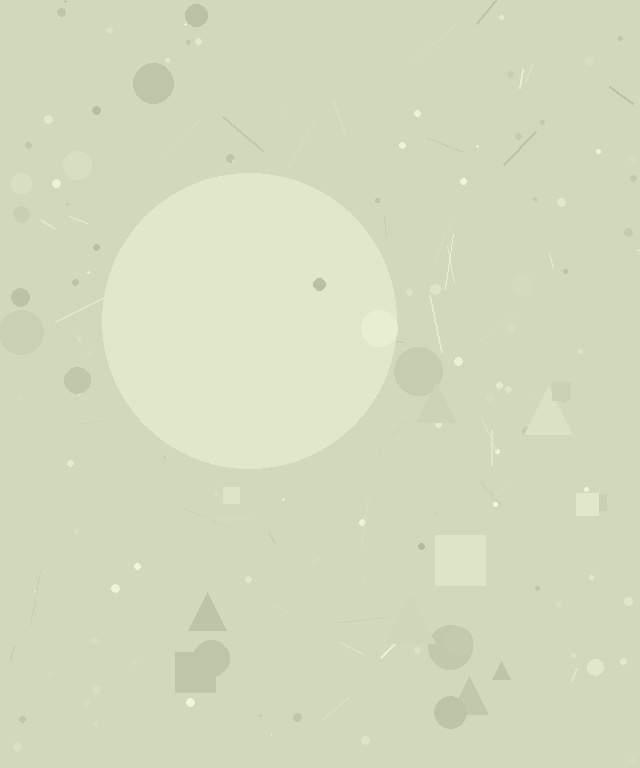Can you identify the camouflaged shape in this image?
The camouflaged shape is a circle.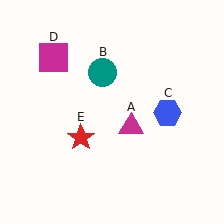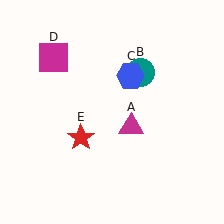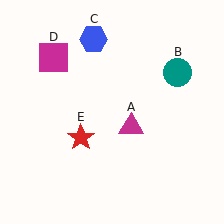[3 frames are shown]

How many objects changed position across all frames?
2 objects changed position: teal circle (object B), blue hexagon (object C).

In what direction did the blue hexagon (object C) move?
The blue hexagon (object C) moved up and to the left.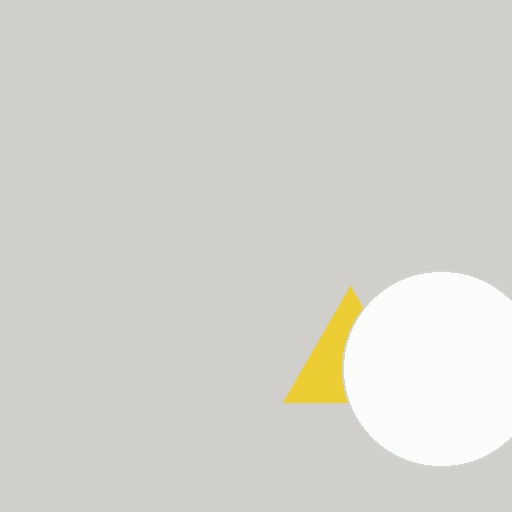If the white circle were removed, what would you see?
You would see the complete yellow triangle.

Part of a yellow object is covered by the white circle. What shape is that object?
It is a triangle.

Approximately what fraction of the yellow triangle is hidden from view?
Roughly 52% of the yellow triangle is hidden behind the white circle.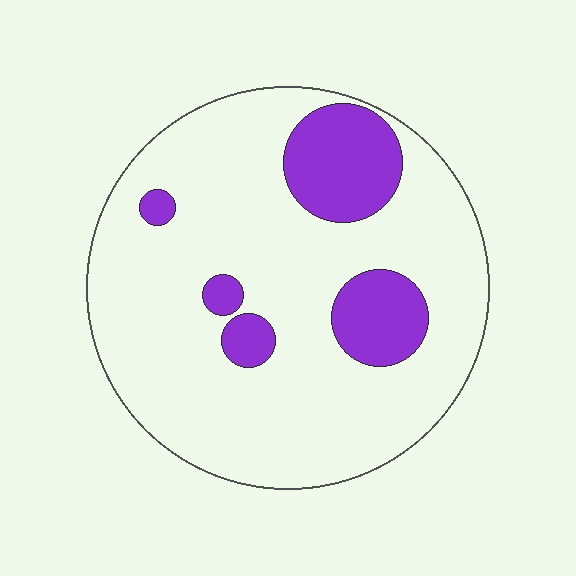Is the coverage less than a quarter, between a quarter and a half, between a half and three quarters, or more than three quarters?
Less than a quarter.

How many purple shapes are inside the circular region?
5.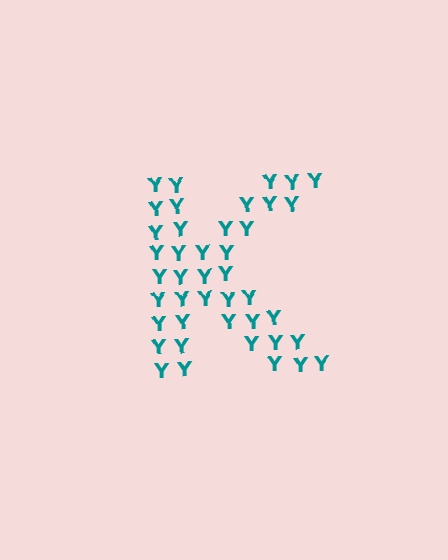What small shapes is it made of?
It is made of small letter Y's.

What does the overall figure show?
The overall figure shows the letter K.